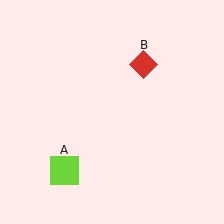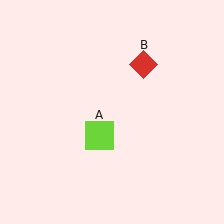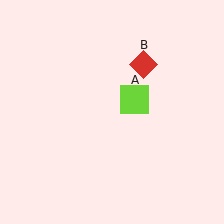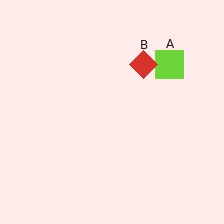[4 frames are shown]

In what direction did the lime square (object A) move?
The lime square (object A) moved up and to the right.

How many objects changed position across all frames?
1 object changed position: lime square (object A).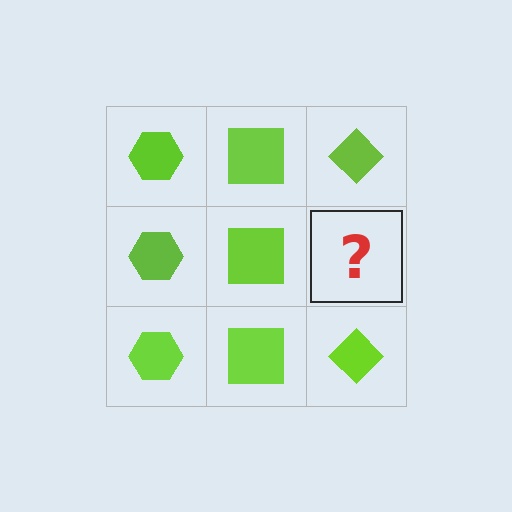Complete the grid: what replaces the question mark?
The question mark should be replaced with a lime diamond.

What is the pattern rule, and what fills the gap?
The rule is that each column has a consistent shape. The gap should be filled with a lime diamond.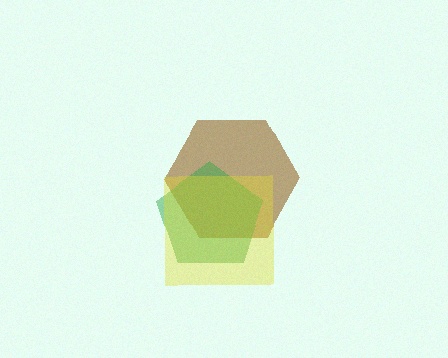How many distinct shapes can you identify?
There are 3 distinct shapes: a brown hexagon, a green pentagon, a yellow square.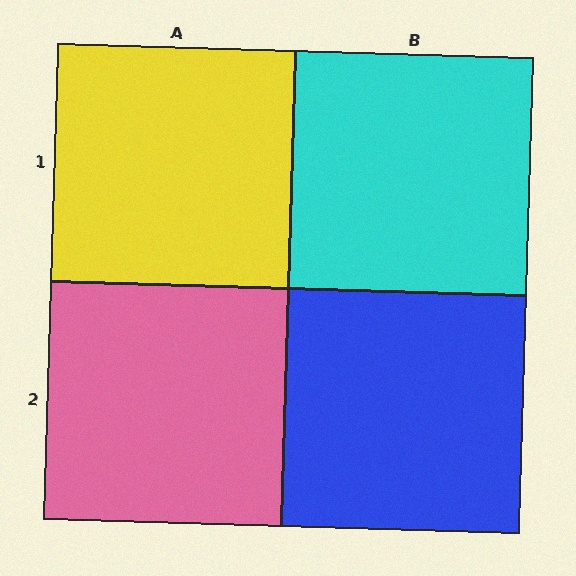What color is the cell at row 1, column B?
Cyan.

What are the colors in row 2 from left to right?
Pink, blue.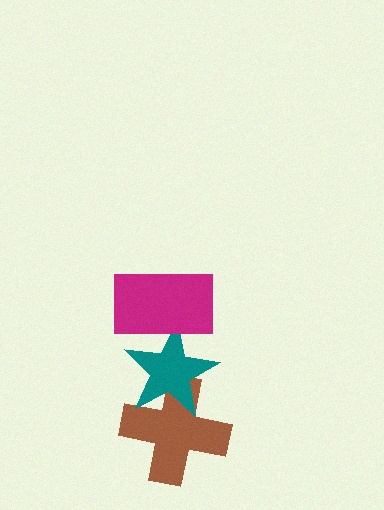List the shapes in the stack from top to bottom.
From top to bottom: the magenta rectangle, the teal star, the brown cross.